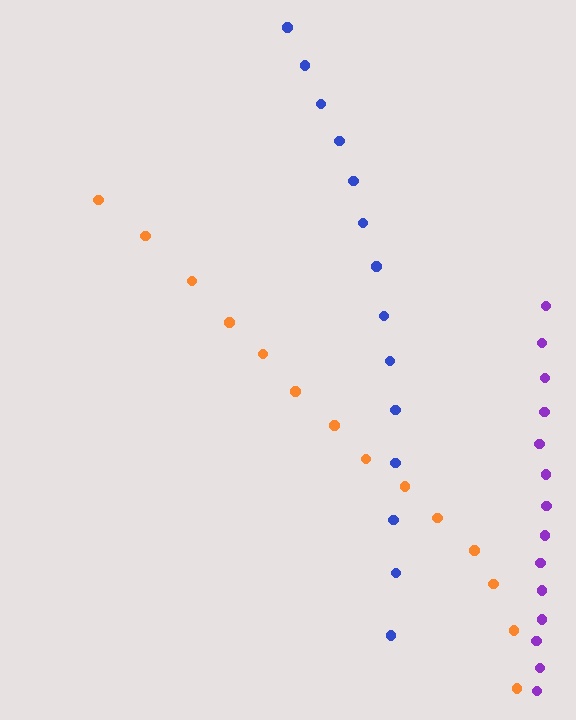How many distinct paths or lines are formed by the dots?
There are 3 distinct paths.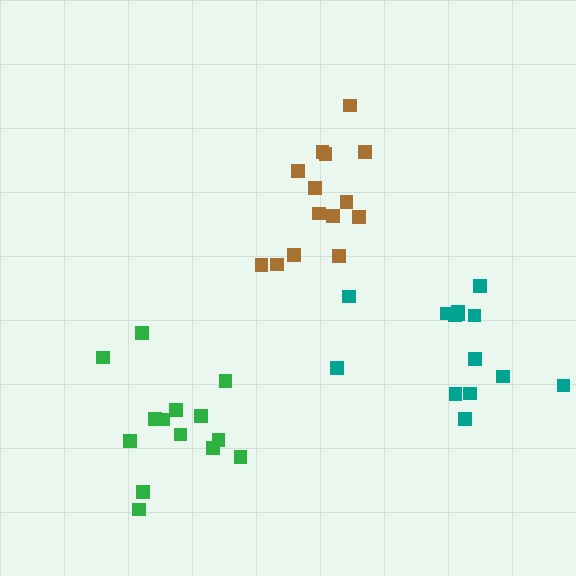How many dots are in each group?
Group 1: 14 dots, Group 2: 14 dots, Group 3: 14 dots (42 total).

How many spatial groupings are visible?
There are 3 spatial groupings.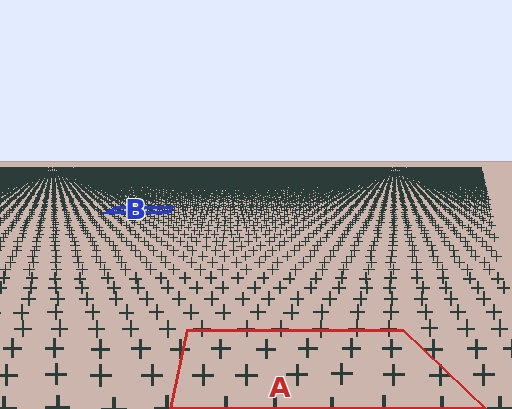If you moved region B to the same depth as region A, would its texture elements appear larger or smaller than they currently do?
They would appear larger. At a closer depth, the same texture elements are projected at a bigger on-screen size.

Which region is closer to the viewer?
Region A is closer. The texture elements there are larger and more spread out.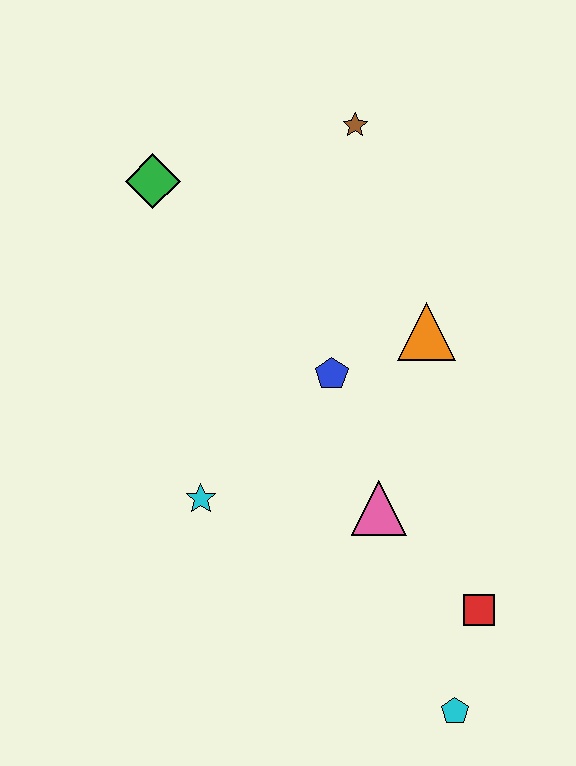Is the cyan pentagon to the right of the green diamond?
Yes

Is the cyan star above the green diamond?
No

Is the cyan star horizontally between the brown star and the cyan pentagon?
No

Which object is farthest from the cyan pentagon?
The green diamond is farthest from the cyan pentagon.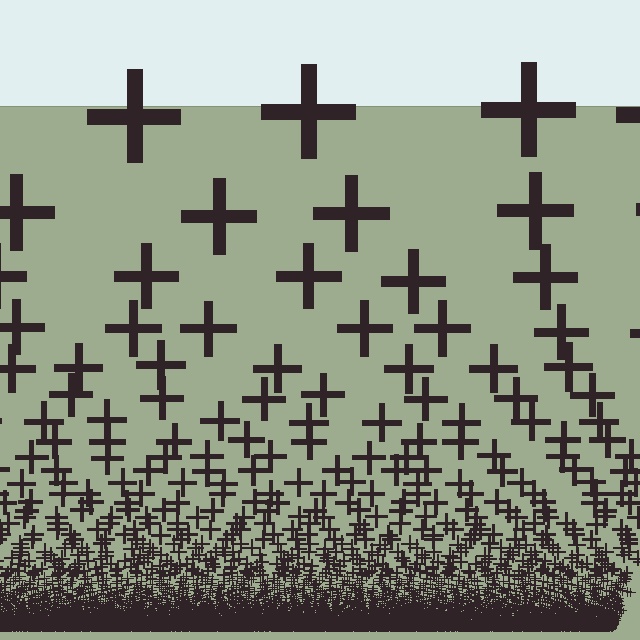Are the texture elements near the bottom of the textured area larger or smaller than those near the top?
Smaller. The gradient is inverted — elements near the bottom are smaller and denser.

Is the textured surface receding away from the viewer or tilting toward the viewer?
The surface appears to tilt toward the viewer. Texture elements get larger and sparser toward the top.